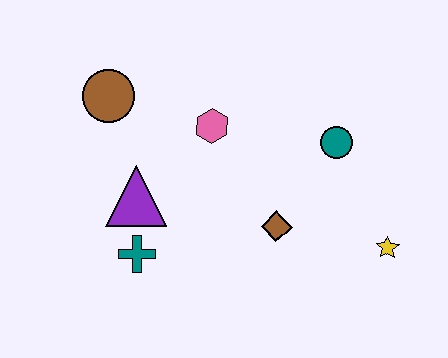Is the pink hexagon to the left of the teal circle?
Yes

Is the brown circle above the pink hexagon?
Yes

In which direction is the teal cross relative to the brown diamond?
The teal cross is to the left of the brown diamond.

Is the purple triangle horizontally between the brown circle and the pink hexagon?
Yes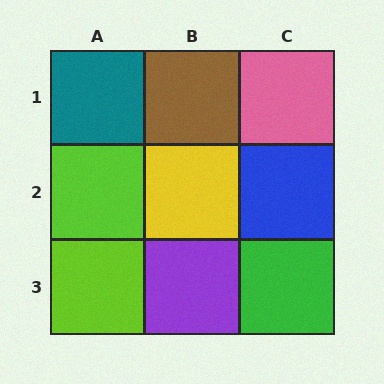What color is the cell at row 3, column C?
Green.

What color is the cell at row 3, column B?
Purple.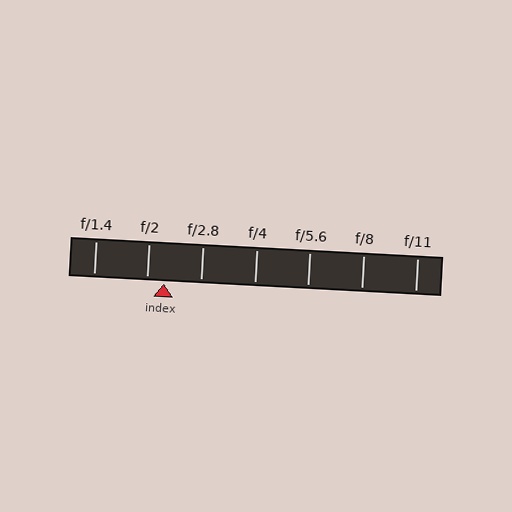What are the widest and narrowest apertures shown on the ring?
The widest aperture shown is f/1.4 and the narrowest is f/11.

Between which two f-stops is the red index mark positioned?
The index mark is between f/2 and f/2.8.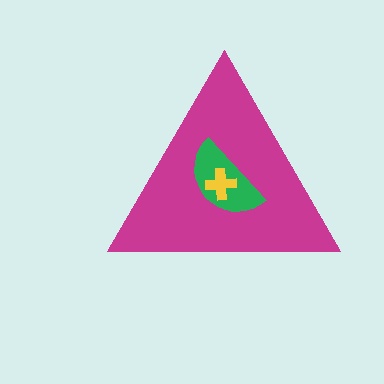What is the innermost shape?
The yellow cross.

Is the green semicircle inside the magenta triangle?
Yes.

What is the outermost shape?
The magenta triangle.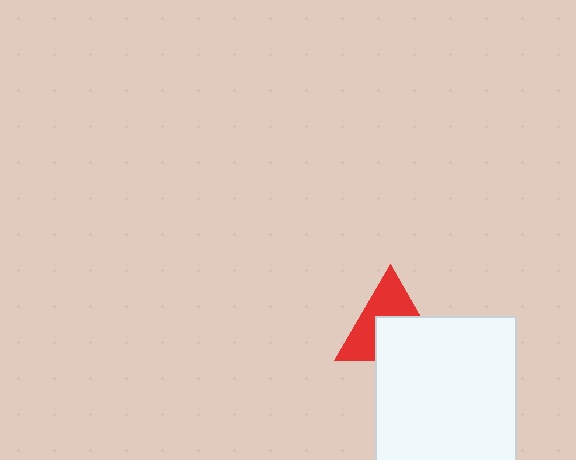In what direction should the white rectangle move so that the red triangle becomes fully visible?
The white rectangle should move down. That is the shortest direction to clear the overlap and leave the red triangle fully visible.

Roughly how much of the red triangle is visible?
About half of it is visible (roughly 52%).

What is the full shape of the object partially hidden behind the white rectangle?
The partially hidden object is a red triangle.